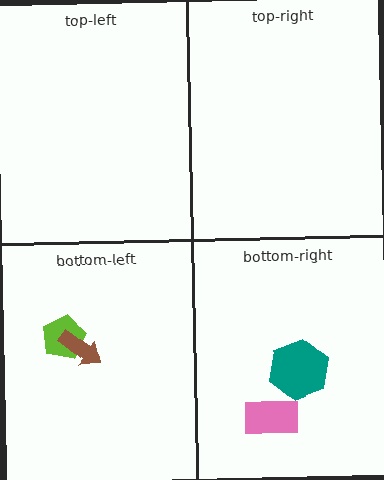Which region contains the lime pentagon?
The bottom-left region.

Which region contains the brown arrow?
The bottom-left region.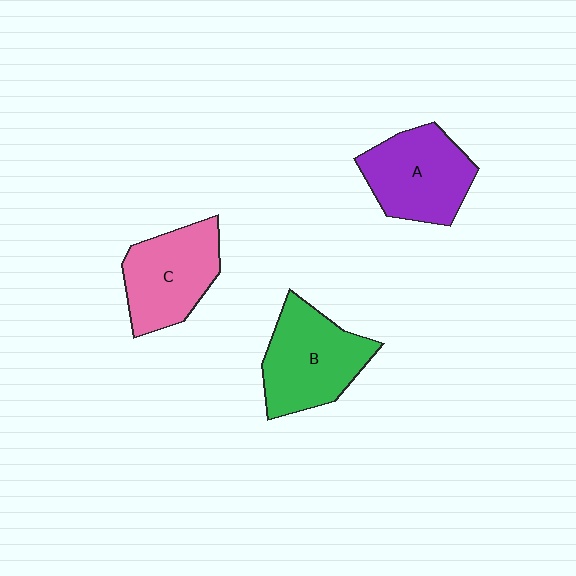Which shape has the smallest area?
Shape C (pink).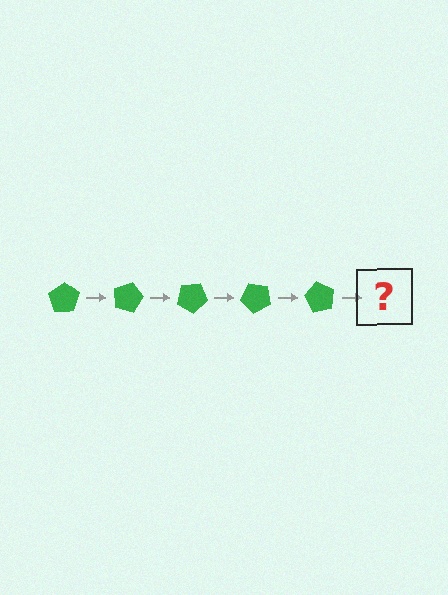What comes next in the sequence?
The next element should be a green pentagon rotated 75 degrees.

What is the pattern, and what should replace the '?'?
The pattern is that the pentagon rotates 15 degrees each step. The '?' should be a green pentagon rotated 75 degrees.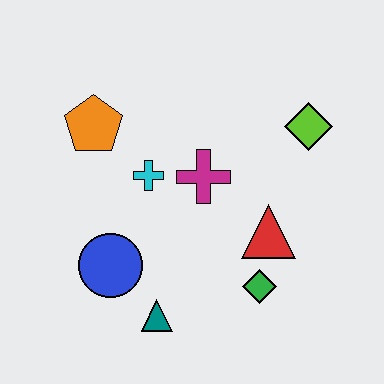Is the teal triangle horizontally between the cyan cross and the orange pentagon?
No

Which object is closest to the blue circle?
The teal triangle is closest to the blue circle.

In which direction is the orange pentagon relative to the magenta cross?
The orange pentagon is to the left of the magenta cross.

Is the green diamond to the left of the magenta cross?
No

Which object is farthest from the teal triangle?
The lime diamond is farthest from the teal triangle.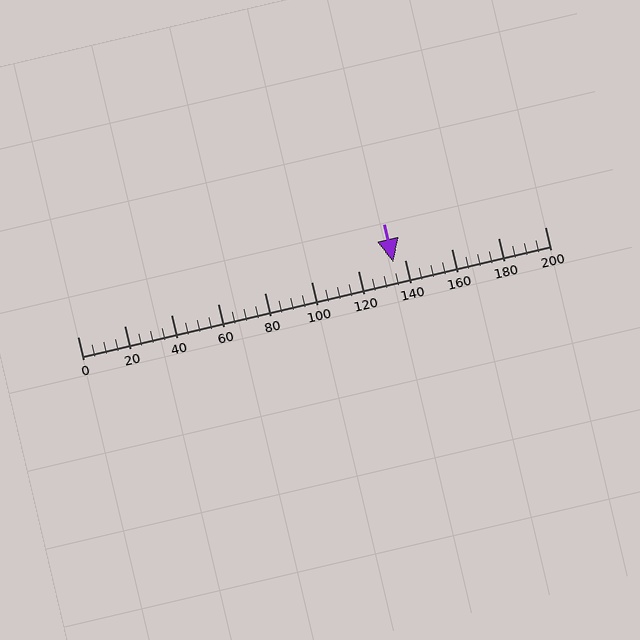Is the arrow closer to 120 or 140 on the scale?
The arrow is closer to 140.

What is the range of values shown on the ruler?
The ruler shows values from 0 to 200.